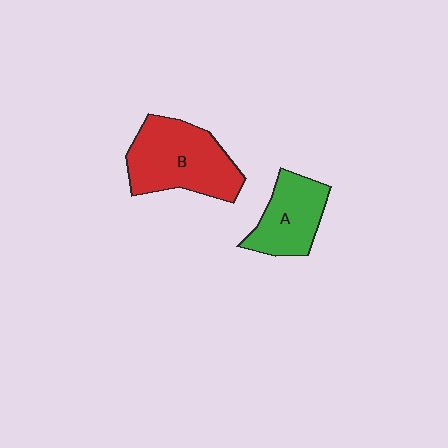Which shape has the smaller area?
Shape A (green).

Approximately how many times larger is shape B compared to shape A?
Approximately 1.5 times.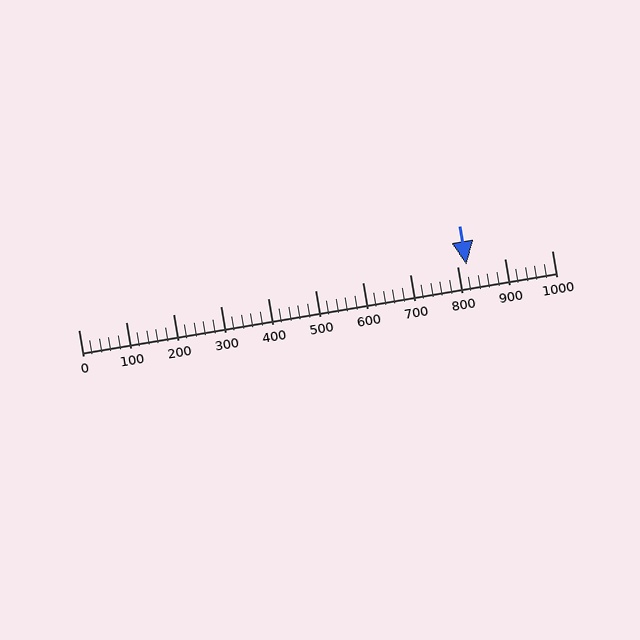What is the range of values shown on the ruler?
The ruler shows values from 0 to 1000.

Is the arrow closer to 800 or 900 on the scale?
The arrow is closer to 800.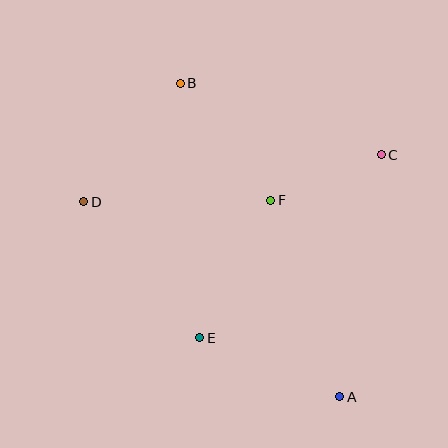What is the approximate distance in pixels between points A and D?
The distance between A and D is approximately 322 pixels.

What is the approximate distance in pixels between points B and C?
The distance between B and C is approximately 213 pixels.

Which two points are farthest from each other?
Points A and B are farthest from each other.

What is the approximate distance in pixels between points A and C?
The distance between A and C is approximately 245 pixels.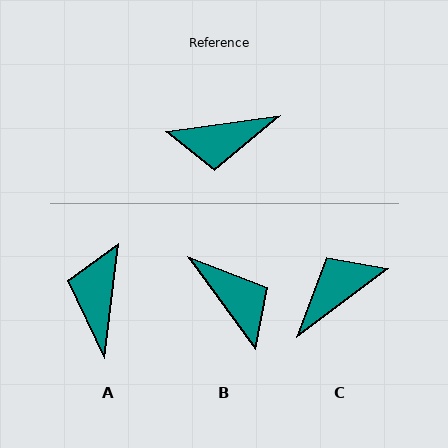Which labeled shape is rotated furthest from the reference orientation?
C, about 151 degrees away.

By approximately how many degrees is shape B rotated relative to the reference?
Approximately 118 degrees counter-clockwise.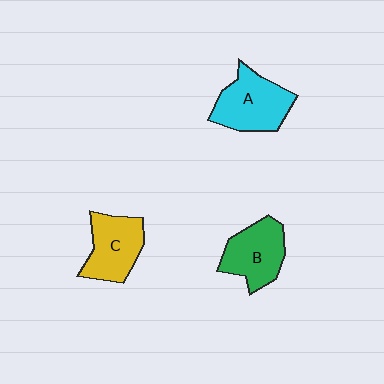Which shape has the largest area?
Shape A (cyan).